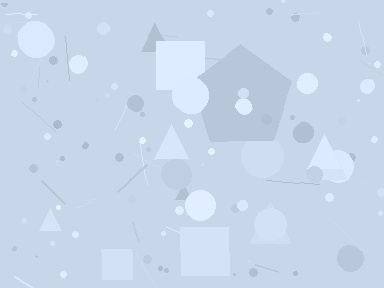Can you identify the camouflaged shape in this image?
The camouflaged shape is a pentagon.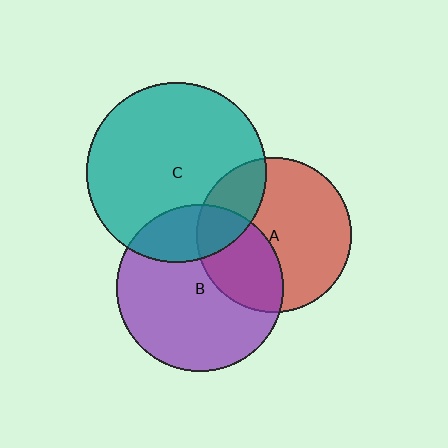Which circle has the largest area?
Circle C (teal).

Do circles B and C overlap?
Yes.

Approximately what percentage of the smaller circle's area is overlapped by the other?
Approximately 25%.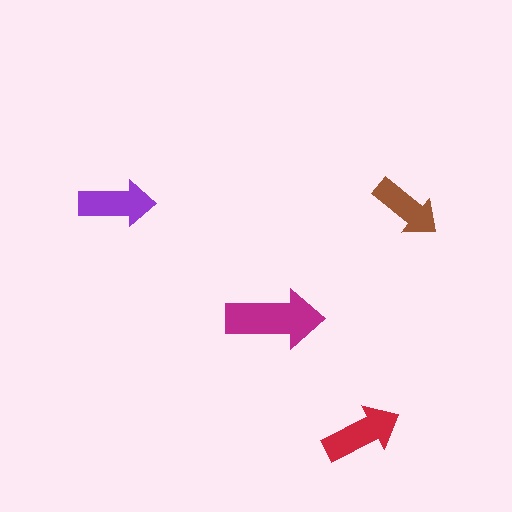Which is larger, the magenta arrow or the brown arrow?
The magenta one.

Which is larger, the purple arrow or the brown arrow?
The purple one.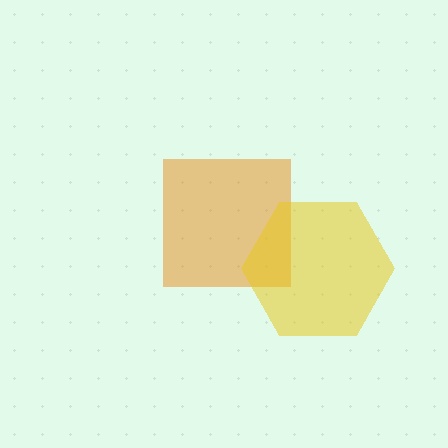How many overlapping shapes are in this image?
There are 2 overlapping shapes in the image.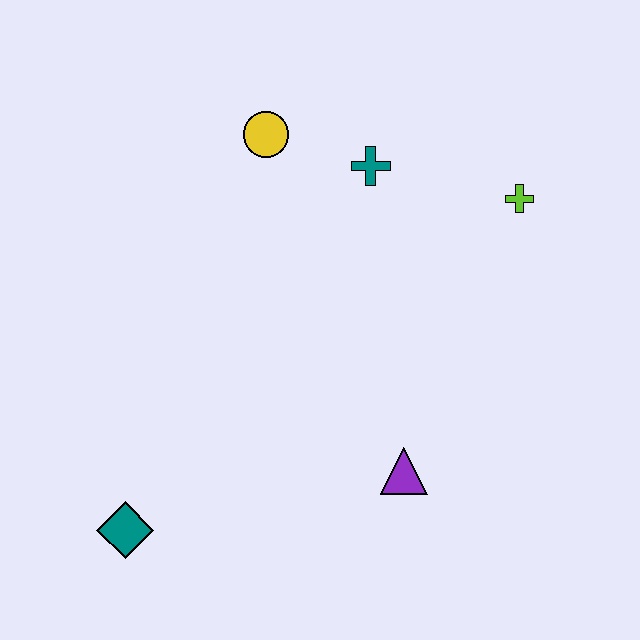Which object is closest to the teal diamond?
The purple triangle is closest to the teal diamond.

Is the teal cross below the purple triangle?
No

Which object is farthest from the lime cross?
The teal diamond is farthest from the lime cross.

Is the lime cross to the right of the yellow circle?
Yes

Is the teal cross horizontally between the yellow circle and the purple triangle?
Yes